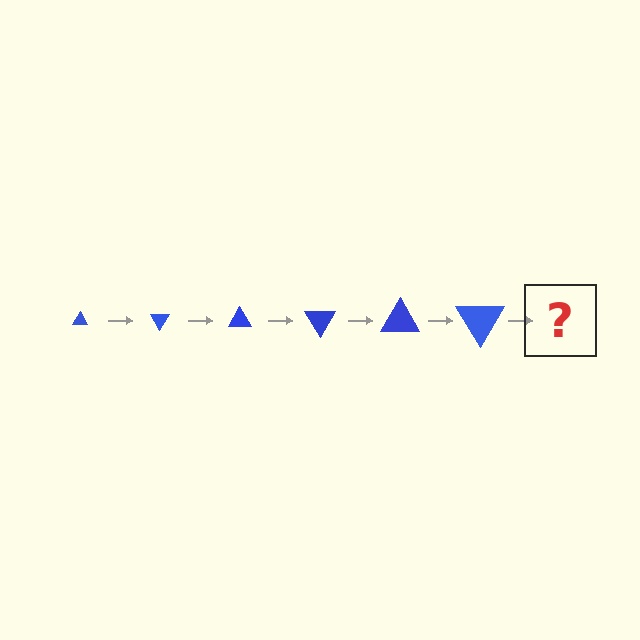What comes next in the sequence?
The next element should be a triangle, larger than the previous one and rotated 360 degrees from the start.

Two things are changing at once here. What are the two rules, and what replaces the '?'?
The two rules are that the triangle grows larger each step and it rotates 60 degrees each step. The '?' should be a triangle, larger than the previous one and rotated 360 degrees from the start.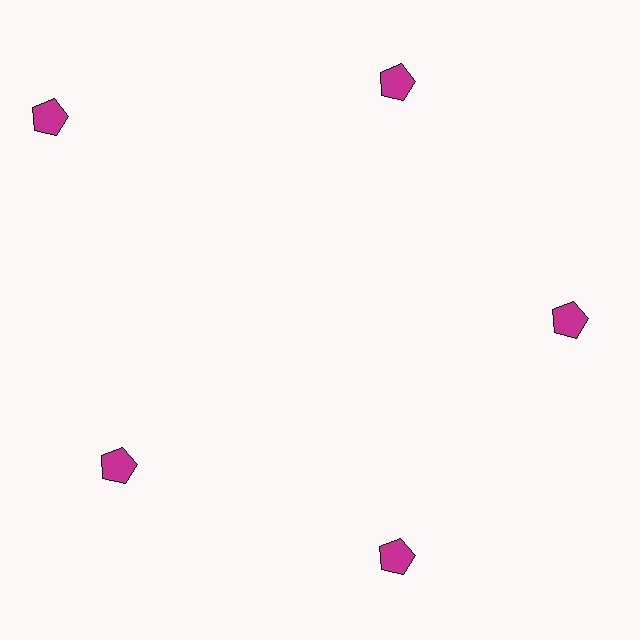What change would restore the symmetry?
The symmetry would be restored by moving it inward, back onto the ring so that all 5 pentagons sit at equal angles and equal distance from the center.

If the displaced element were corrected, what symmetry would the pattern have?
It would have 5-fold rotational symmetry — the pattern would map onto itself every 72 degrees.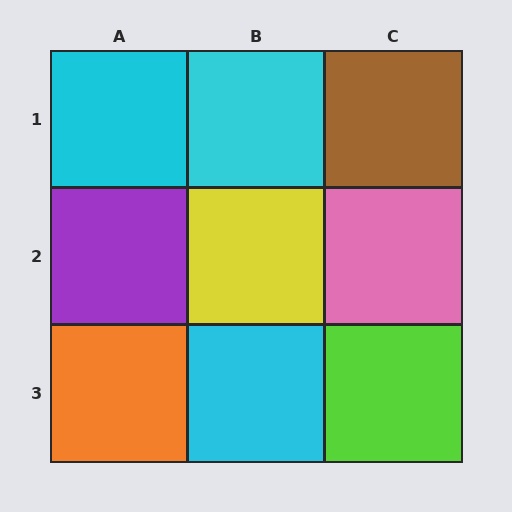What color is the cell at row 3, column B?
Cyan.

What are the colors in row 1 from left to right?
Cyan, cyan, brown.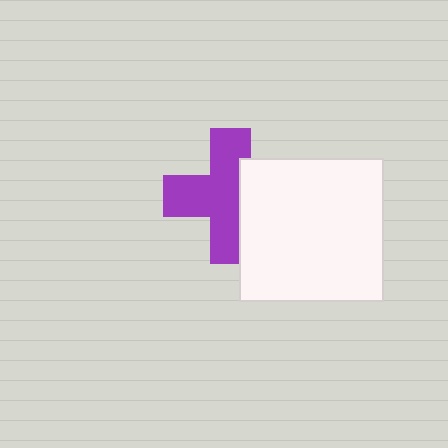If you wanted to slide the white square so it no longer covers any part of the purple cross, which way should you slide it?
Slide it right — that is the most direct way to separate the two shapes.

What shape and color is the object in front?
The object in front is a white square.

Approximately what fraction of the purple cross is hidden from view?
Roughly 33% of the purple cross is hidden behind the white square.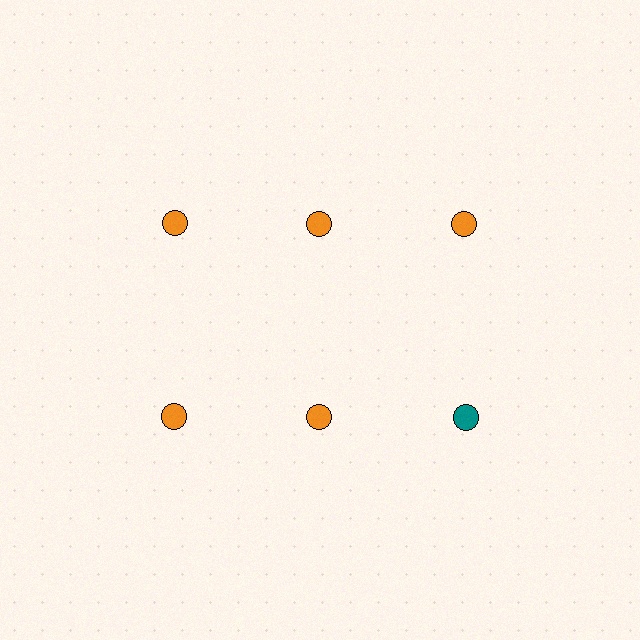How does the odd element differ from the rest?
It has a different color: teal instead of orange.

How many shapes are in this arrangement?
There are 6 shapes arranged in a grid pattern.